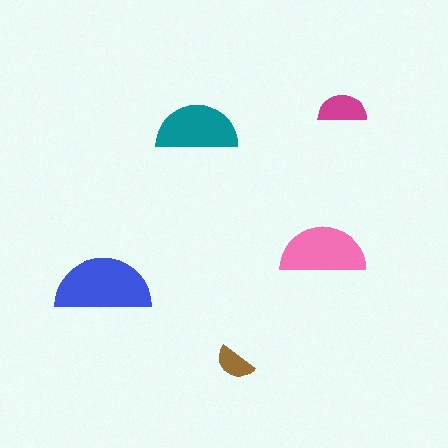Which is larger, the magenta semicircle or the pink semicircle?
The pink one.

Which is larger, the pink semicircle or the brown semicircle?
The pink one.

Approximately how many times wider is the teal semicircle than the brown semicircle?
About 2 times wider.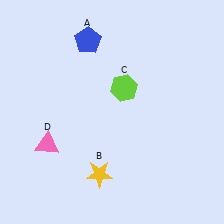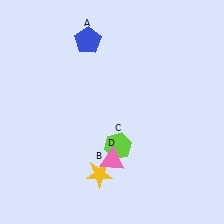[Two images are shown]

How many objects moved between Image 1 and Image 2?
2 objects moved between the two images.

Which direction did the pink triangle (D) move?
The pink triangle (D) moved right.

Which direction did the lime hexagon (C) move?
The lime hexagon (C) moved down.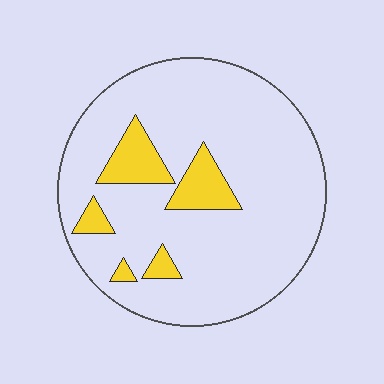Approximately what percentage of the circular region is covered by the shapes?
Approximately 15%.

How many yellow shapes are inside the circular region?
5.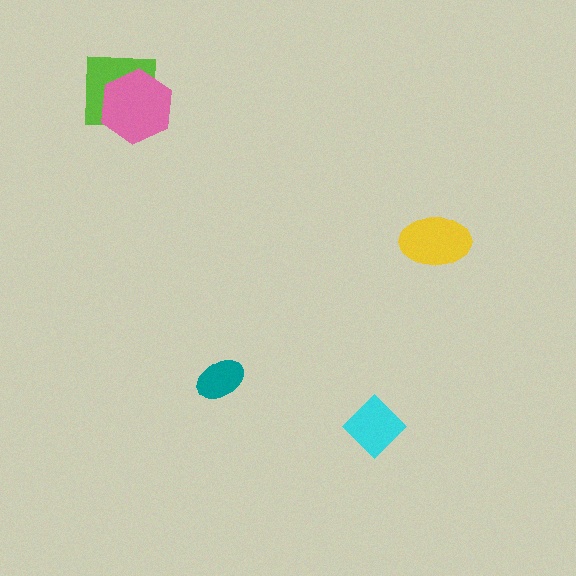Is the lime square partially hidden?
Yes, it is partially covered by another shape.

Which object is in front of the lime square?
The pink hexagon is in front of the lime square.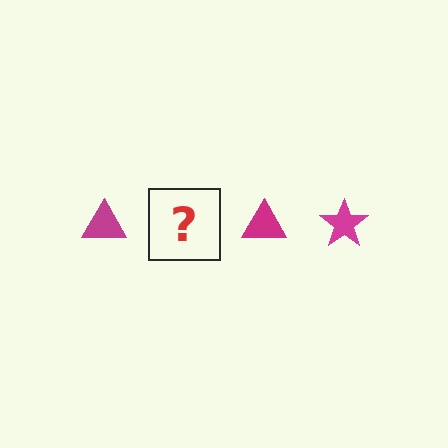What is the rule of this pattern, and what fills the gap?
The rule is that the pattern cycles through triangle, star shapes in magenta. The gap should be filled with a magenta star.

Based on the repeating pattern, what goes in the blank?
The blank should be a magenta star.